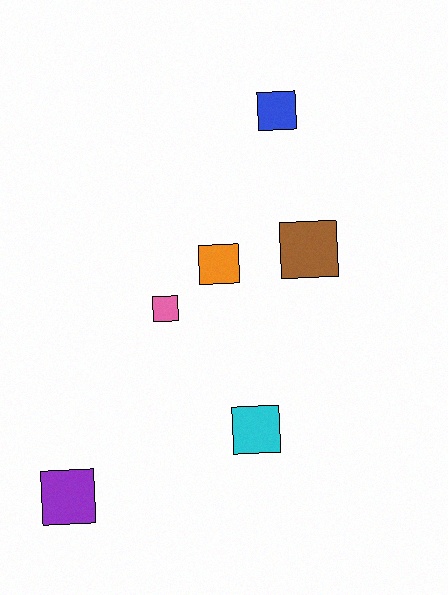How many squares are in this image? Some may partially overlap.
There are 6 squares.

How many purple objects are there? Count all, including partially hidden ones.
There is 1 purple object.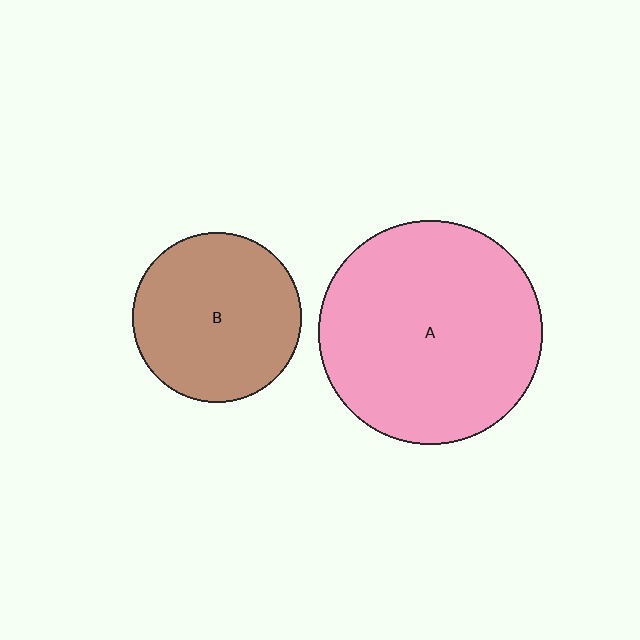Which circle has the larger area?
Circle A (pink).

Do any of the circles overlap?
No, none of the circles overlap.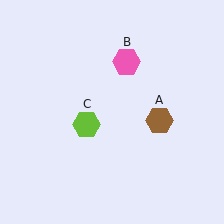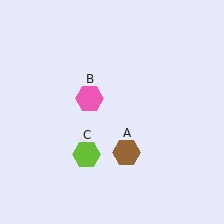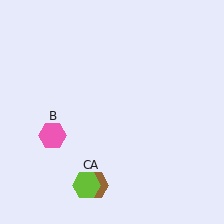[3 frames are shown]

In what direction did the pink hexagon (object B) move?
The pink hexagon (object B) moved down and to the left.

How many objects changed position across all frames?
3 objects changed position: brown hexagon (object A), pink hexagon (object B), lime hexagon (object C).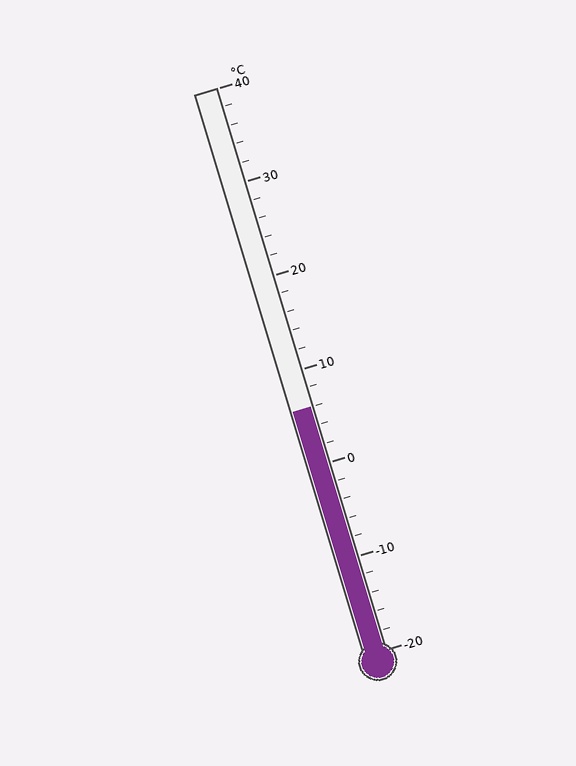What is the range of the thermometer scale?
The thermometer scale ranges from -20°C to 40°C.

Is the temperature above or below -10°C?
The temperature is above -10°C.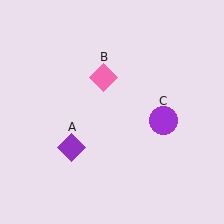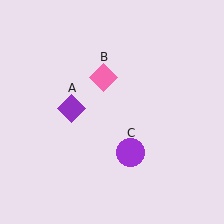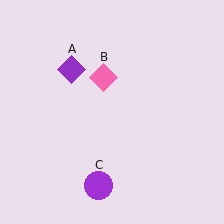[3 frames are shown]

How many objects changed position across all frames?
2 objects changed position: purple diamond (object A), purple circle (object C).